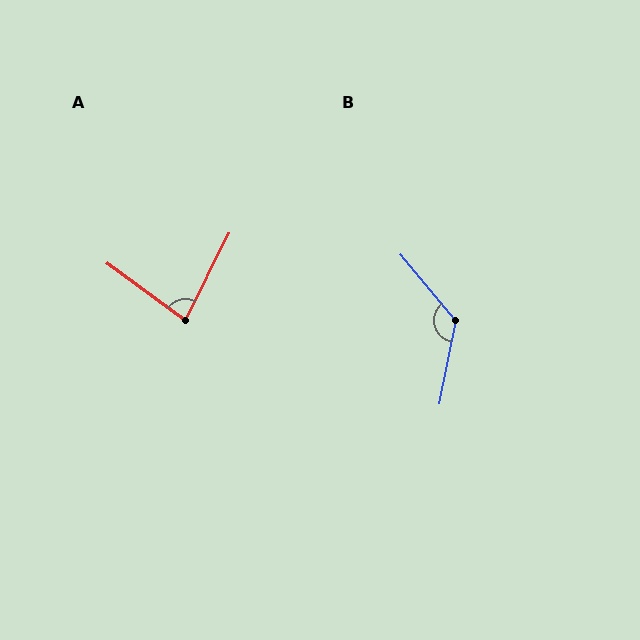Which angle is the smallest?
A, at approximately 81 degrees.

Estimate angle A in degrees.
Approximately 81 degrees.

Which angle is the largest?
B, at approximately 129 degrees.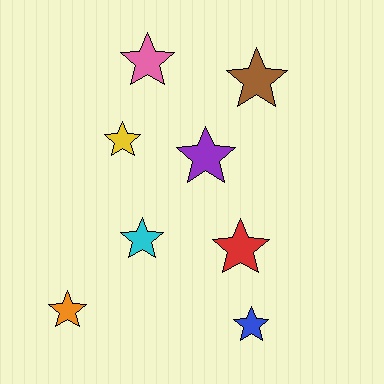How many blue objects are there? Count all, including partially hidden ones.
There is 1 blue object.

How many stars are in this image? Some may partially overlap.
There are 8 stars.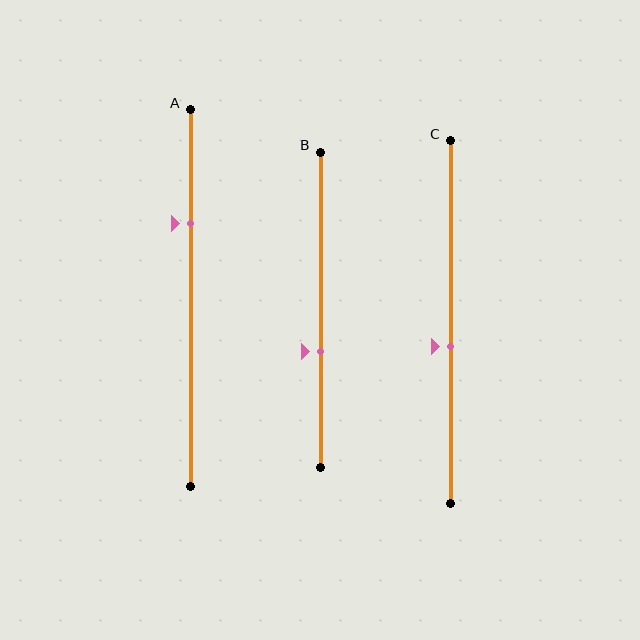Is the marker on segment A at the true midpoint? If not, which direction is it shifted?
No, the marker on segment A is shifted upward by about 20% of the segment length.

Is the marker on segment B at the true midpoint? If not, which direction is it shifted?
No, the marker on segment B is shifted downward by about 13% of the segment length.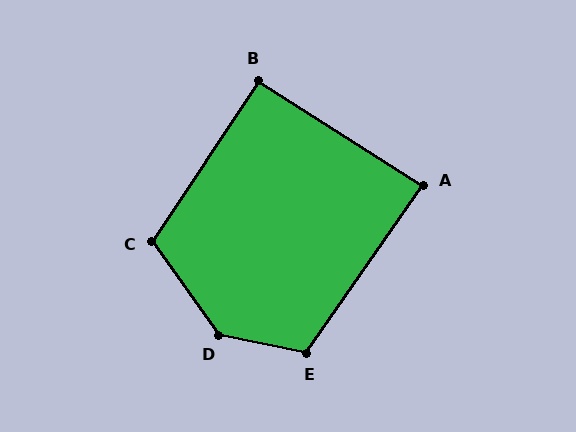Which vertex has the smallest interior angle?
A, at approximately 88 degrees.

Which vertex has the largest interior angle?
D, at approximately 136 degrees.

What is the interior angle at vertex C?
Approximately 111 degrees (obtuse).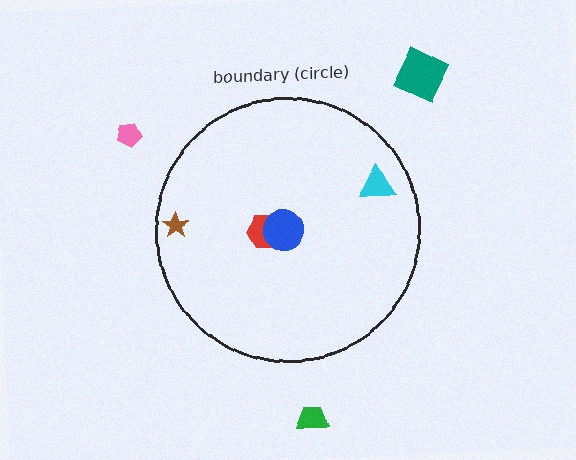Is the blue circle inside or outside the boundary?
Inside.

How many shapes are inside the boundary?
4 inside, 3 outside.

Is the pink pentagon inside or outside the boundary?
Outside.